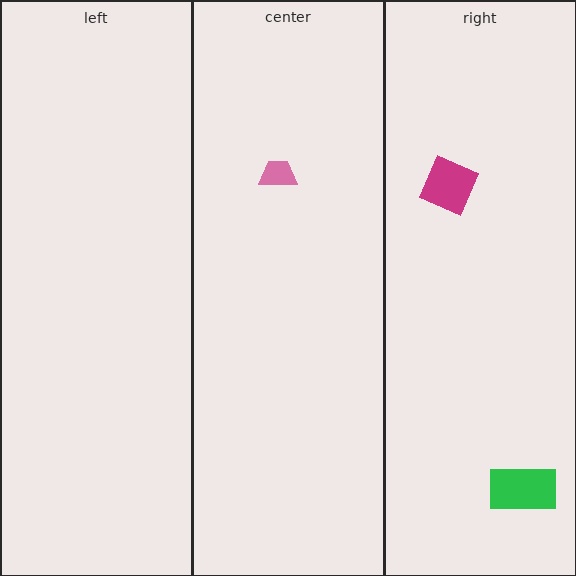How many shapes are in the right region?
2.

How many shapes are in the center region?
1.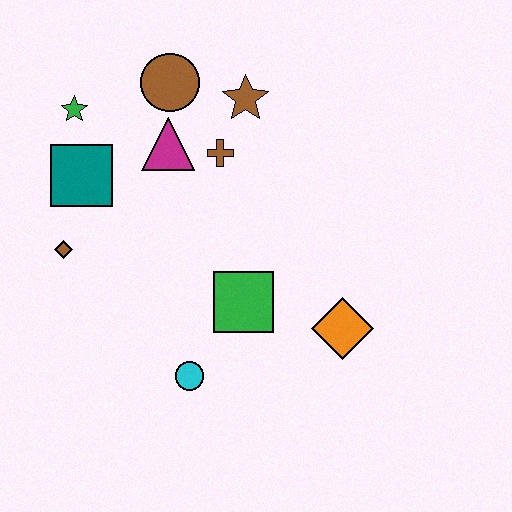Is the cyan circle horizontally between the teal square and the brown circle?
No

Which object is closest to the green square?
The cyan circle is closest to the green square.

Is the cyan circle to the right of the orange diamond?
No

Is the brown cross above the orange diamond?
Yes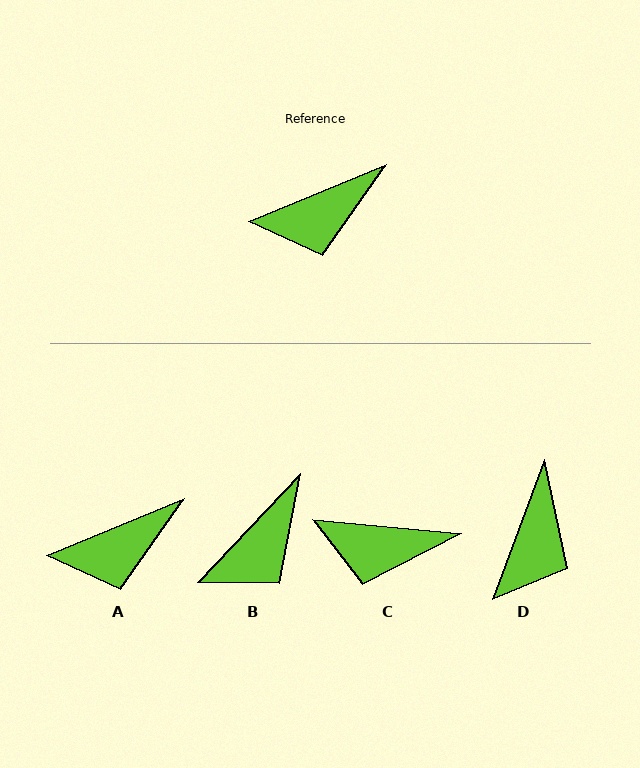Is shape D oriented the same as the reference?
No, it is off by about 47 degrees.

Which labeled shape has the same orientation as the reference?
A.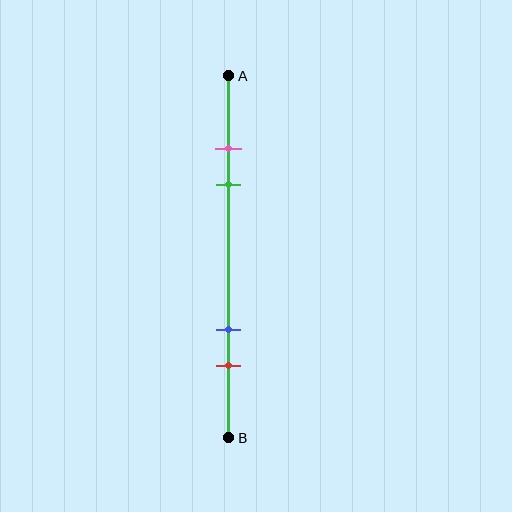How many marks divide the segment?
There are 4 marks dividing the segment.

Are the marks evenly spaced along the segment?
No, the marks are not evenly spaced.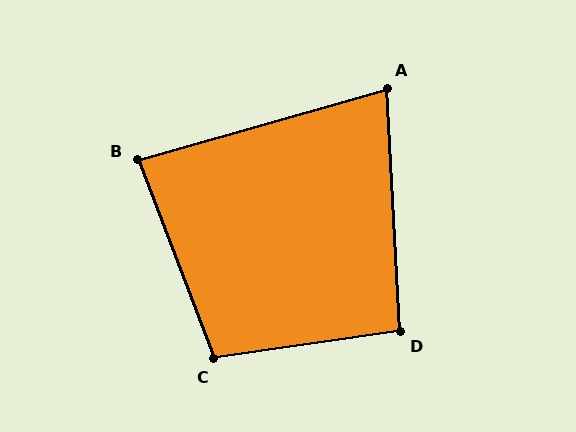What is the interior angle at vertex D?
Approximately 95 degrees (obtuse).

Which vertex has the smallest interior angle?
A, at approximately 77 degrees.